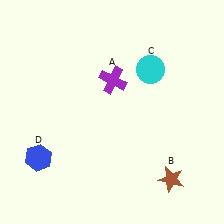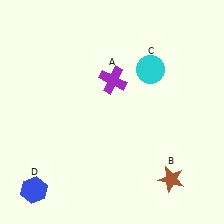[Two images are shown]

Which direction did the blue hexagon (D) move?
The blue hexagon (D) moved down.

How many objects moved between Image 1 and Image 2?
1 object moved between the two images.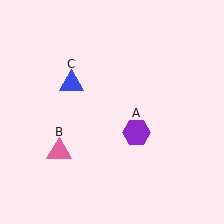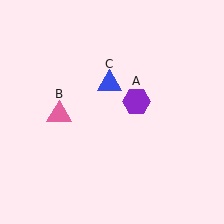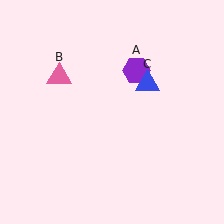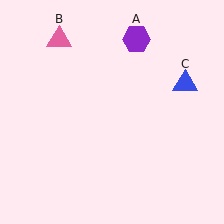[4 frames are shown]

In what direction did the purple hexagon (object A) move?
The purple hexagon (object A) moved up.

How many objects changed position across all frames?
3 objects changed position: purple hexagon (object A), pink triangle (object B), blue triangle (object C).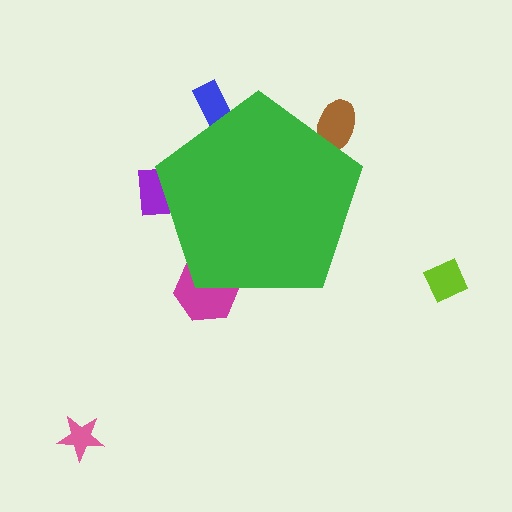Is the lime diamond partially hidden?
No, the lime diamond is fully visible.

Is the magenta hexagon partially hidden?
Yes, the magenta hexagon is partially hidden behind the green pentagon.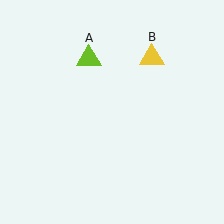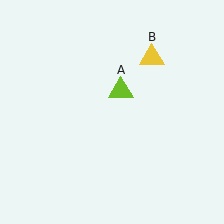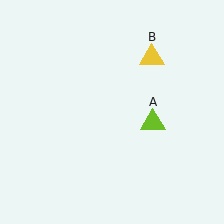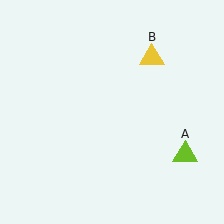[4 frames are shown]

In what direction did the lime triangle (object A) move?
The lime triangle (object A) moved down and to the right.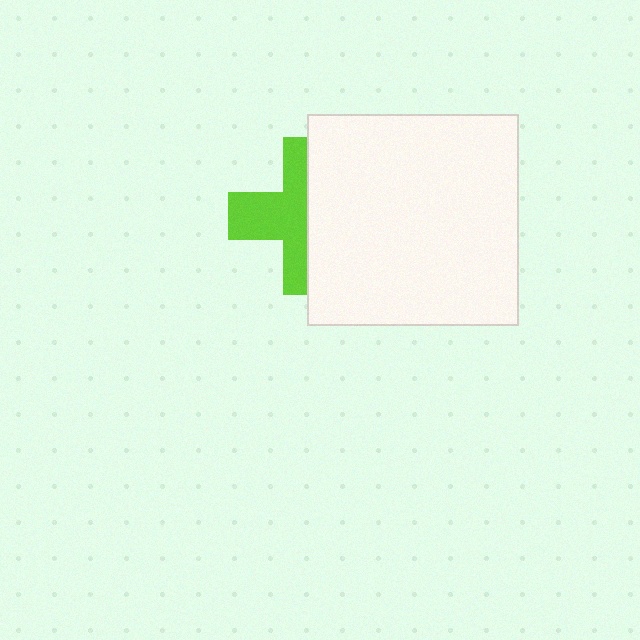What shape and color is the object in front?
The object in front is a white square.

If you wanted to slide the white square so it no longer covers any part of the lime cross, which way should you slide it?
Slide it right — that is the most direct way to separate the two shapes.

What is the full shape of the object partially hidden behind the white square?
The partially hidden object is a lime cross.